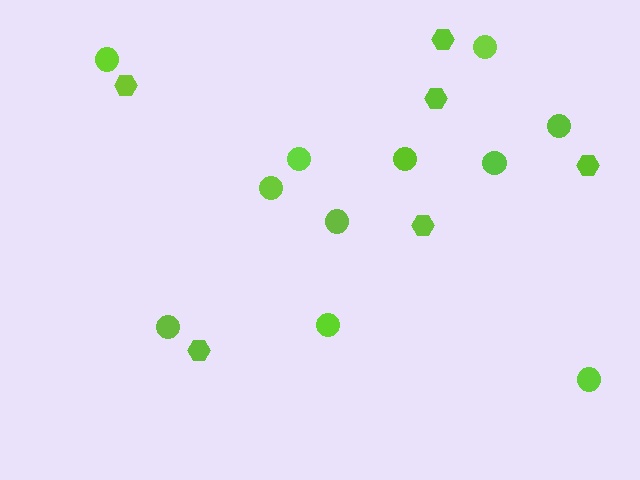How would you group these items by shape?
There are 2 groups: one group of circles (11) and one group of hexagons (6).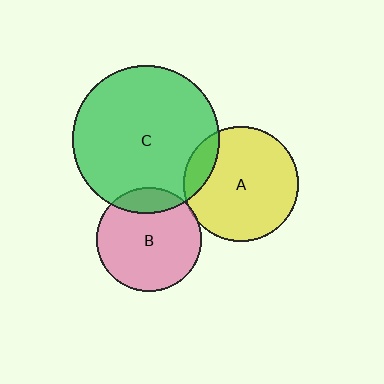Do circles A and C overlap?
Yes.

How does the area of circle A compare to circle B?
Approximately 1.2 times.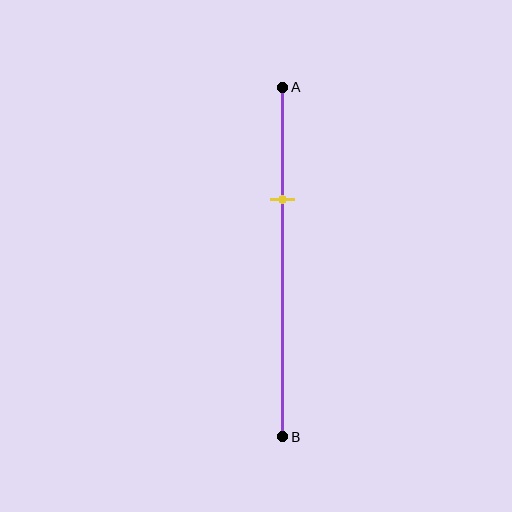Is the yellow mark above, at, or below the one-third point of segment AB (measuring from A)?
The yellow mark is approximately at the one-third point of segment AB.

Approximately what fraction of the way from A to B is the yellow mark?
The yellow mark is approximately 30% of the way from A to B.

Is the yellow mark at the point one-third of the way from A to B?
Yes, the mark is approximately at the one-third point.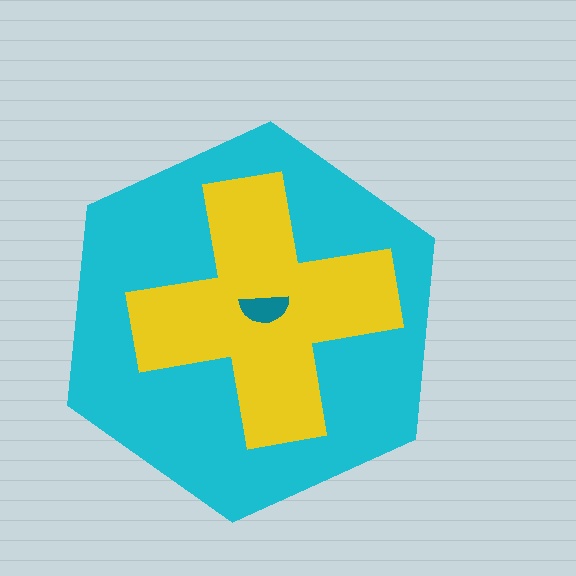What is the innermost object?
The teal semicircle.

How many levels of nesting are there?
3.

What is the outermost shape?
The cyan hexagon.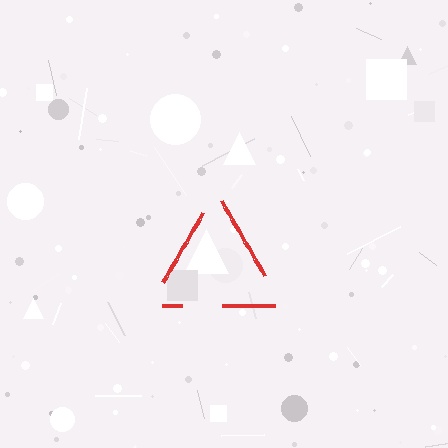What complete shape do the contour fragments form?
The contour fragments form a triangle.